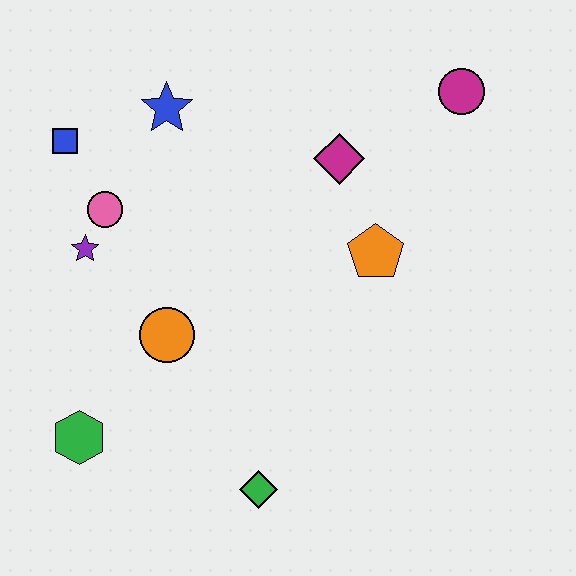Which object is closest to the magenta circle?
The magenta diamond is closest to the magenta circle.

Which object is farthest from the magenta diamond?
The green hexagon is farthest from the magenta diamond.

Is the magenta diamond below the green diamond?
No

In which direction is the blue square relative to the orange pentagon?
The blue square is to the left of the orange pentagon.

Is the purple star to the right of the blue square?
Yes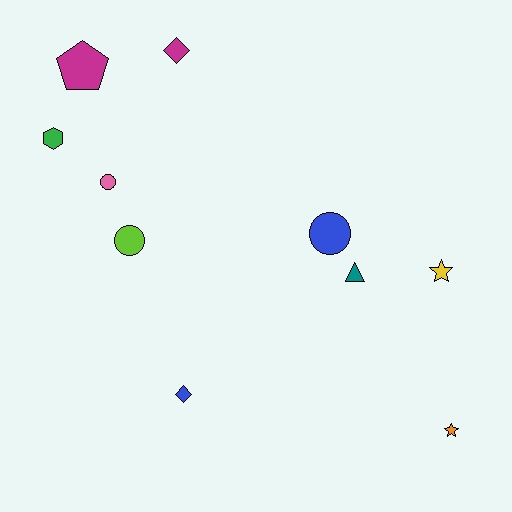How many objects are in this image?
There are 10 objects.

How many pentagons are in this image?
There is 1 pentagon.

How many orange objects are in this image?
There is 1 orange object.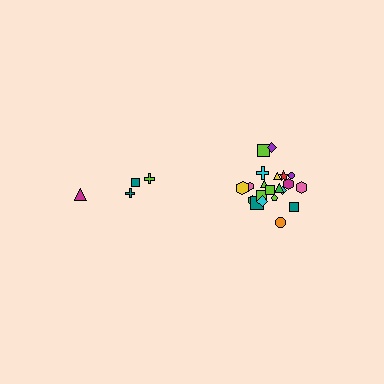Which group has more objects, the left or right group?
The right group.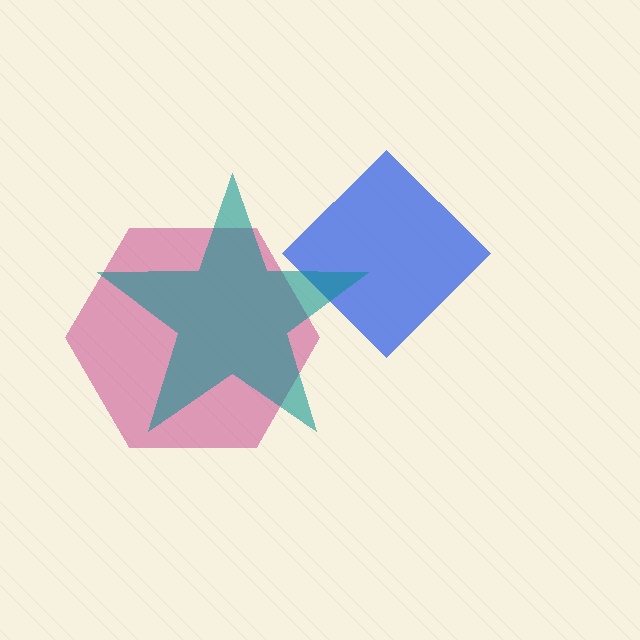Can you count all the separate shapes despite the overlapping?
Yes, there are 3 separate shapes.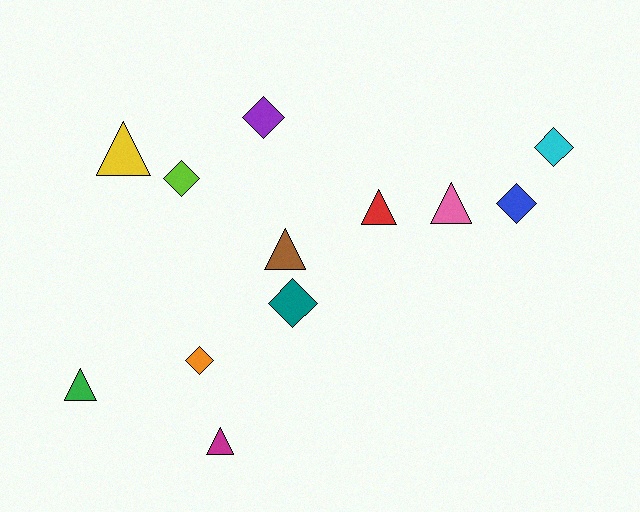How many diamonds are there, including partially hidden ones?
There are 6 diamonds.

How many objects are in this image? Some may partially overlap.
There are 12 objects.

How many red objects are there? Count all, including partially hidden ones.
There is 1 red object.